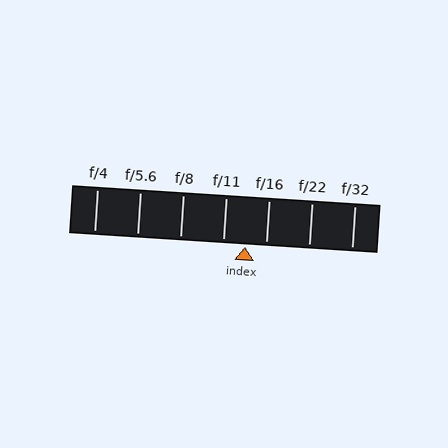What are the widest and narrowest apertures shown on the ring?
The widest aperture shown is f/4 and the narrowest is f/32.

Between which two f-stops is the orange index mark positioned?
The index mark is between f/11 and f/16.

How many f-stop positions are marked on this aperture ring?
There are 7 f-stop positions marked.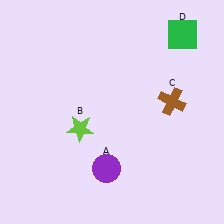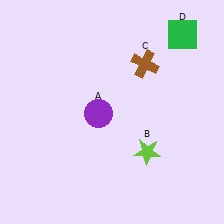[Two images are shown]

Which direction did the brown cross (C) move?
The brown cross (C) moved up.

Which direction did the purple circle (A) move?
The purple circle (A) moved up.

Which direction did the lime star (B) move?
The lime star (B) moved right.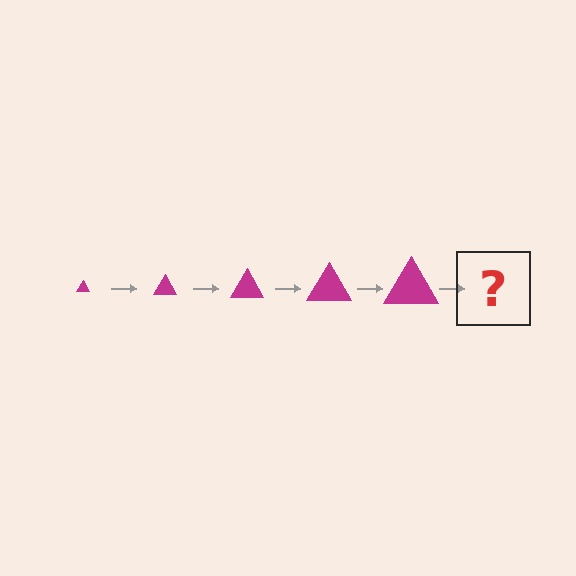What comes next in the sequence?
The next element should be a magenta triangle, larger than the previous one.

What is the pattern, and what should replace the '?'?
The pattern is that the triangle gets progressively larger each step. The '?' should be a magenta triangle, larger than the previous one.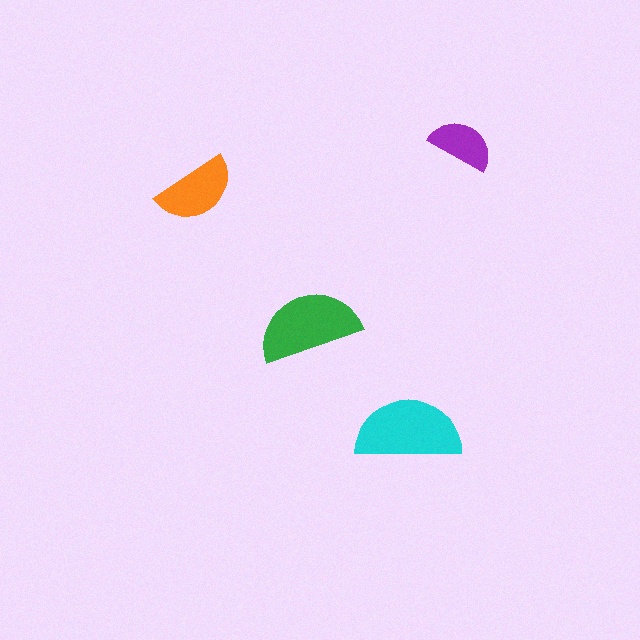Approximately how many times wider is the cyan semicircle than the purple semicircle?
About 1.5 times wider.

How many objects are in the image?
There are 4 objects in the image.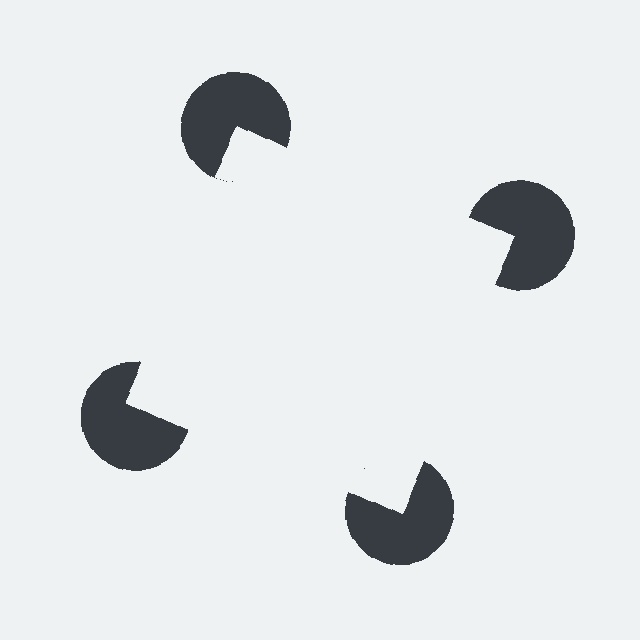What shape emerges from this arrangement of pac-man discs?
An illusory square — its edges are inferred from the aligned wedge cuts in the pac-man discs, not physically drawn.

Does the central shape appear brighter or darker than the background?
It typically appears slightly brighter than the background, even though no actual brightness change is drawn.